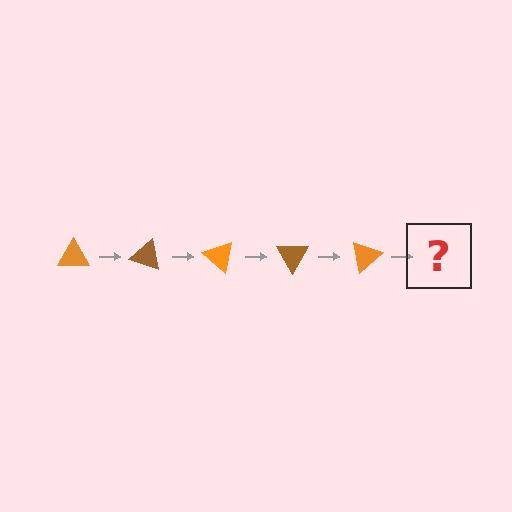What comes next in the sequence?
The next element should be a brown triangle, rotated 100 degrees from the start.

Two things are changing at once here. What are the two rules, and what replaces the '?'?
The two rules are that it rotates 20 degrees each step and the color cycles through orange and brown. The '?' should be a brown triangle, rotated 100 degrees from the start.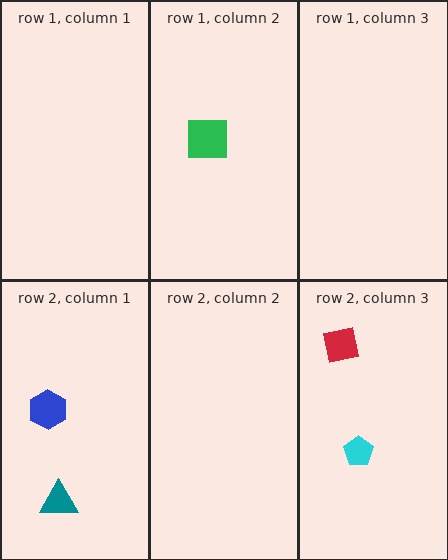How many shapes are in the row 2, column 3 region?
2.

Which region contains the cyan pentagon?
The row 2, column 3 region.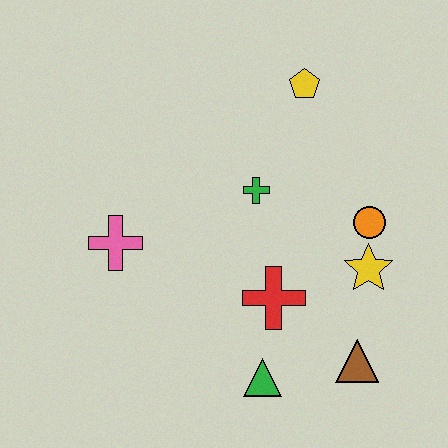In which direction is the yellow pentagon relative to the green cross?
The yellow pentagon is above the green cross.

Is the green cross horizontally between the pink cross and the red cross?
Yes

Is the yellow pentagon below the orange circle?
No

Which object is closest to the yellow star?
The orange circle is closest to the yellow star.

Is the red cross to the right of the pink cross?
Yes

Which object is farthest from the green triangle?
The yellow pentagon is farthest from the green triangle.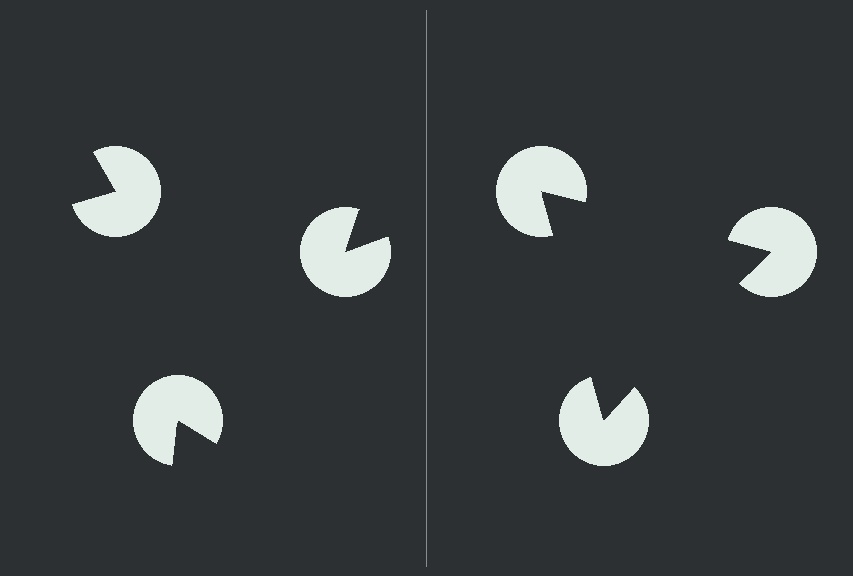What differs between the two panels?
The pac-man discs are positioned identically on both sides; only the wedge orientations differ. On the right they align to a triangle; on the left they are misaligned.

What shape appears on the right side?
An illusory triangle.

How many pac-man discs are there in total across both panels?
6 — 3 on each side.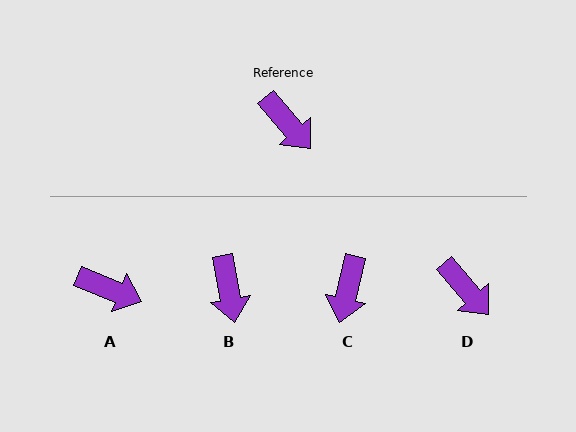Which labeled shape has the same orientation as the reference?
D.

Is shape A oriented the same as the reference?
No, it is off by about 28 degrees.